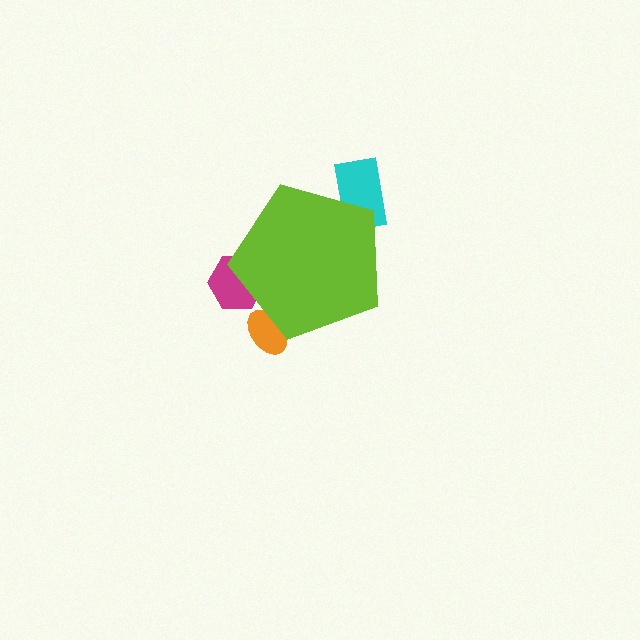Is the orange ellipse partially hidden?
Yes, the orange ellipse is partially hidden behind the lime pentagon.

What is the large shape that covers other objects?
A lime pentagon.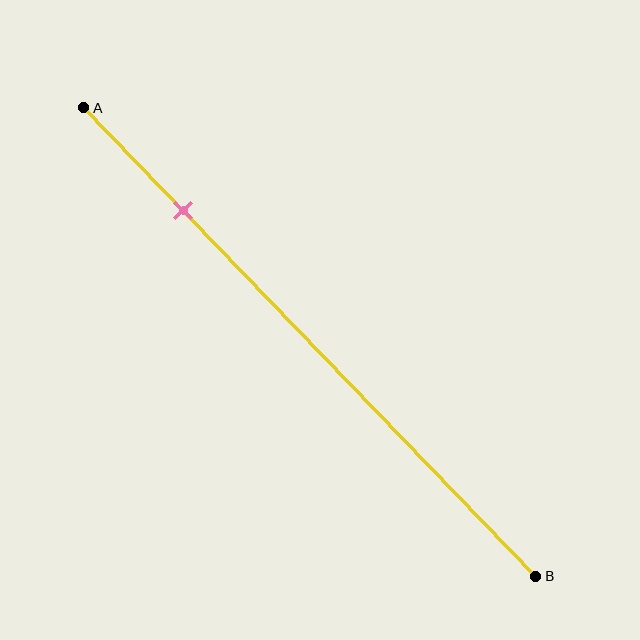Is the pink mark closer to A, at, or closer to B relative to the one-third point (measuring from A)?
The pink mark is closer to point A than the one-third point of segment AB.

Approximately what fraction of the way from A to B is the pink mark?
The pink mark is approximately 20% of the way from A to B.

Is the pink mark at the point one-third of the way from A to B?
No, the mark is at about 20% from A, not at the 33% one-third point.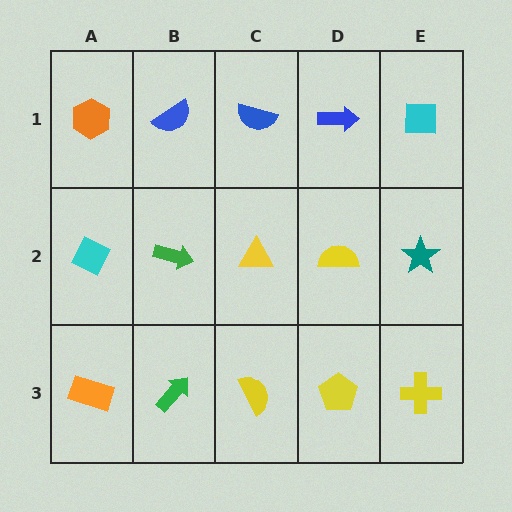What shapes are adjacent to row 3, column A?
A cyan diamond (row 2, column A), a green arrow (row 3, column B).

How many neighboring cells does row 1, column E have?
2.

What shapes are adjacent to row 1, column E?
A teal star (row 2, column E), a blue arrow (row 1, column D).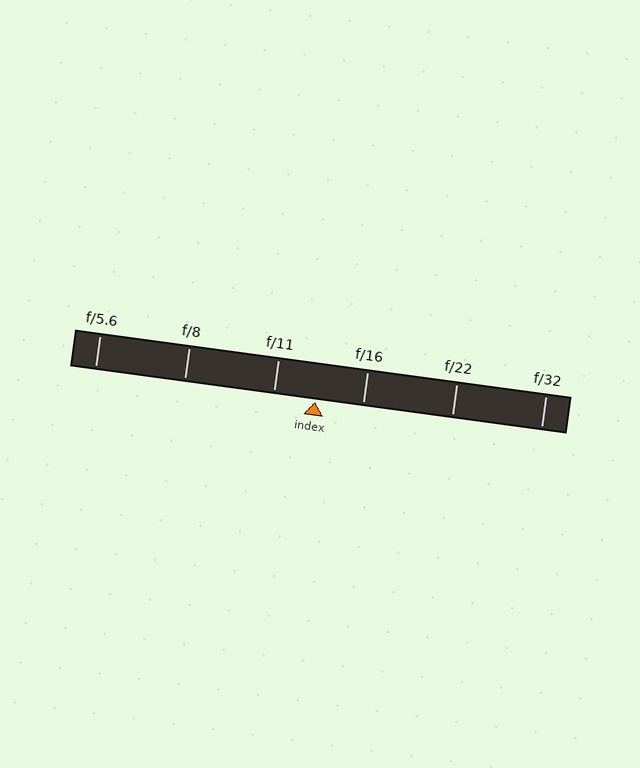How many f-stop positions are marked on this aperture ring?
There are 6 f-stop positions marked.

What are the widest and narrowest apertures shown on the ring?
The widest aperture shown is f/5.6 and the narrowest is f/32.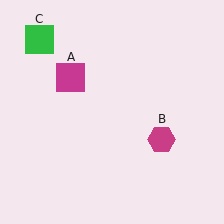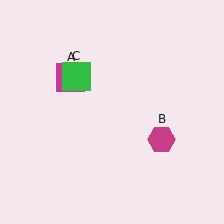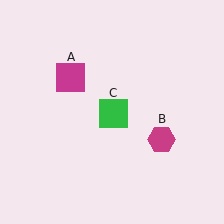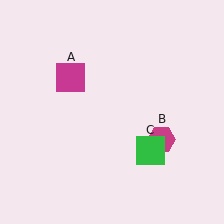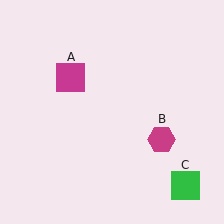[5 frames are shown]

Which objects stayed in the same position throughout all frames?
Magenta square (object A) and magenta hexagon (object B) remained stationary.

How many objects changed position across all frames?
1 object changed position: green square (object C).